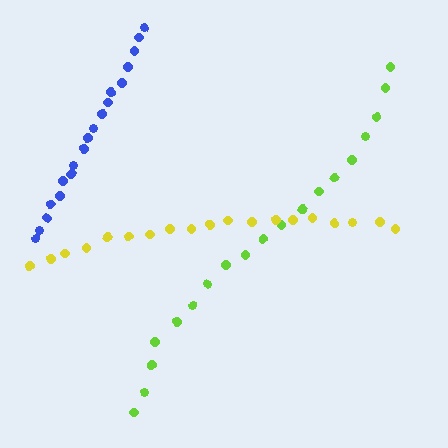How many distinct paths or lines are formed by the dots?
There are 3 distinct paths.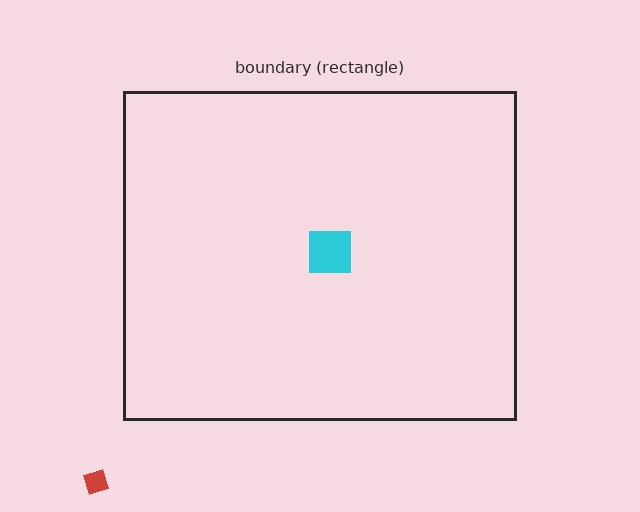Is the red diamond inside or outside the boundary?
Outside.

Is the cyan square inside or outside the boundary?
Inside.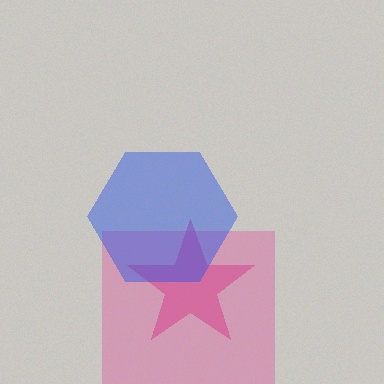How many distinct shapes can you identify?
There are 3 distinct shapes: a pink square, a magenta star, a blue hexagon.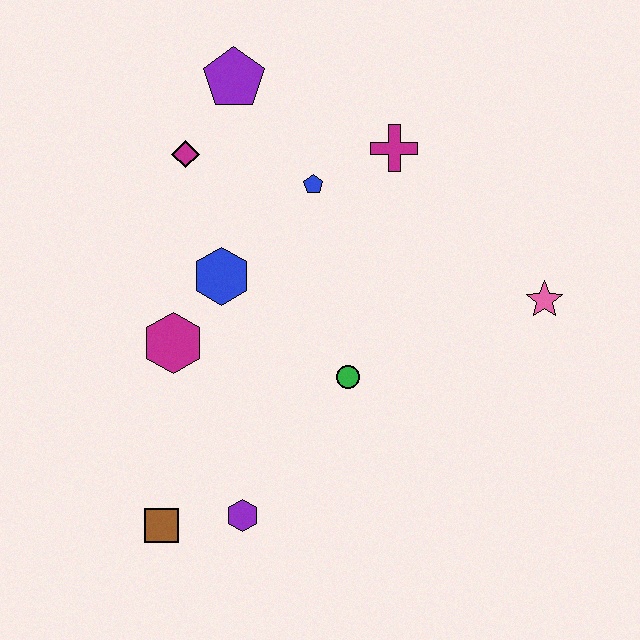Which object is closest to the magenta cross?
The blue pentagon is closest to the magenta cross.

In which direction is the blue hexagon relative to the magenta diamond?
The blue hexagon is below the magenta diamond.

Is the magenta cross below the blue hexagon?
No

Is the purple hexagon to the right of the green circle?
No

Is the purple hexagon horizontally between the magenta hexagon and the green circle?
Yes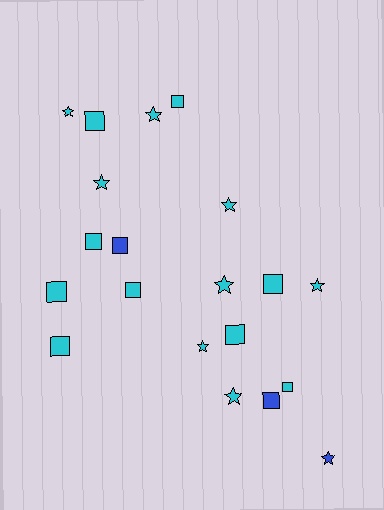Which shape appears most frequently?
Square, with 11 objects.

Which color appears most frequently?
Cyan, with 17 objects.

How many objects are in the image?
There are 20 objects.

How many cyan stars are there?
There are 8 cyan stars.